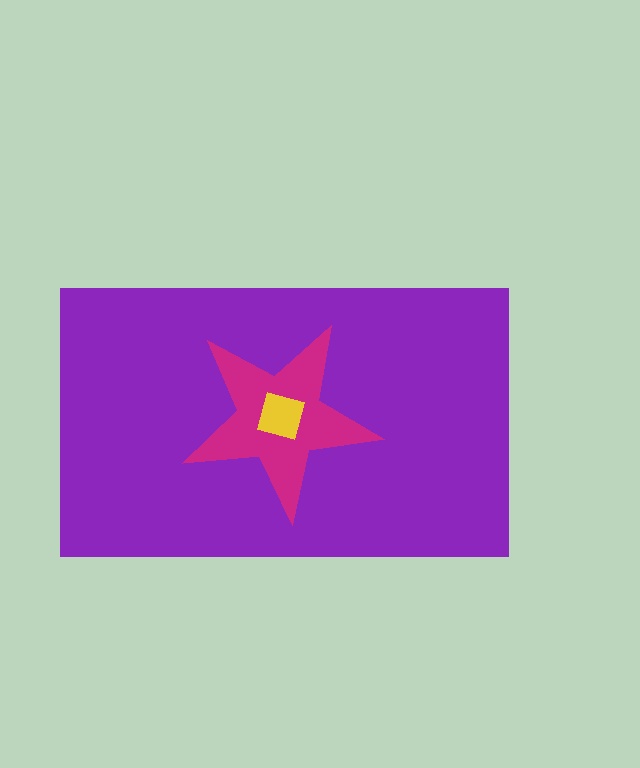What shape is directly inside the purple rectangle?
The magenta star.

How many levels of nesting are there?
3.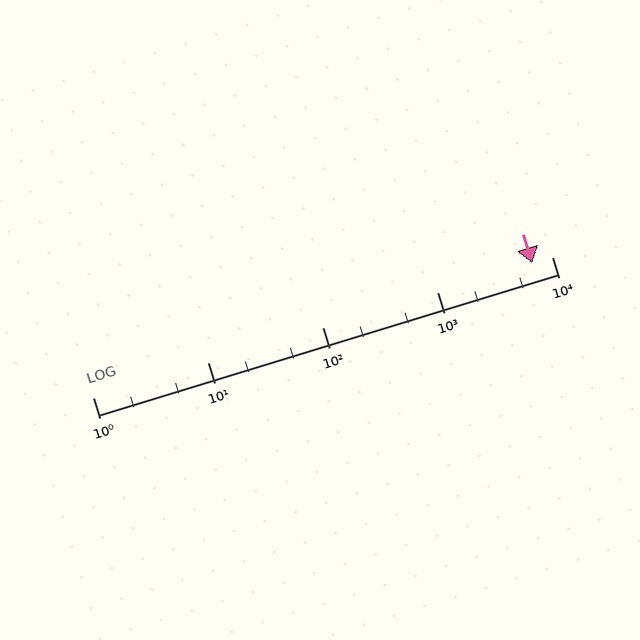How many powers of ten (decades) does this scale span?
The scale spans 4 decades, from 1 to 10000.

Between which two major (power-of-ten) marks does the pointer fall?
The pointer is between 1000 and 10000.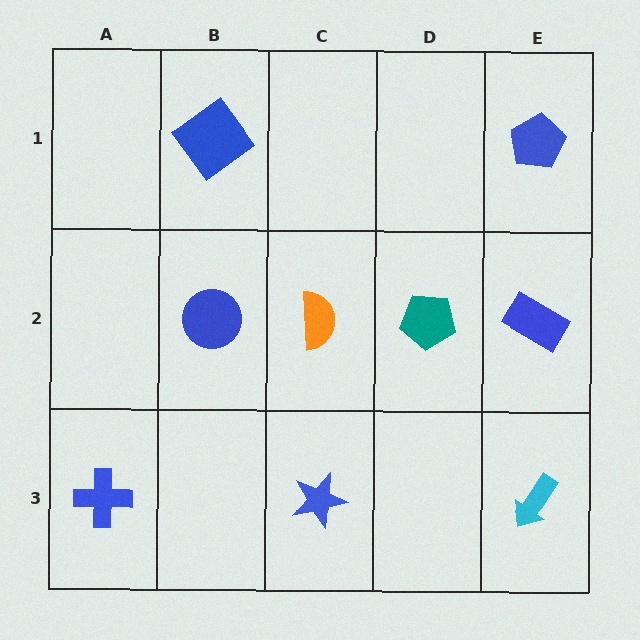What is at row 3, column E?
A cyan arrow.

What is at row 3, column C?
A blue star.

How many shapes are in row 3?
3 shapes.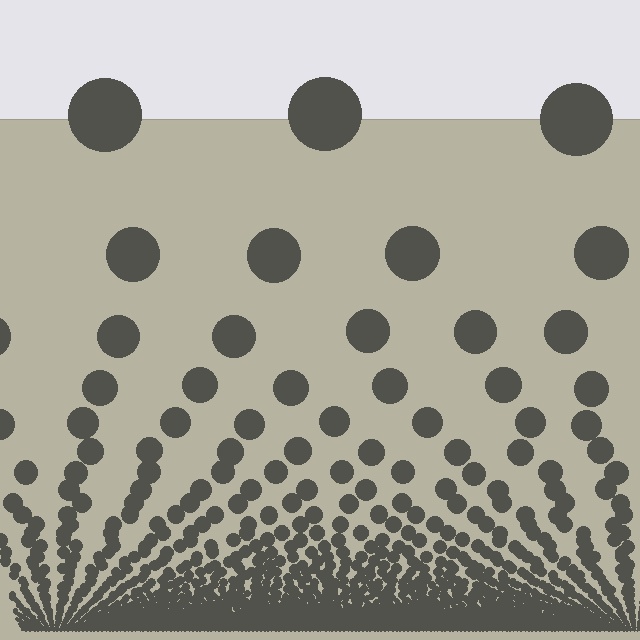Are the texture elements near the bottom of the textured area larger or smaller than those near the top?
Smaller. The gradient is inverted — elements near the bottom are smaller and denser.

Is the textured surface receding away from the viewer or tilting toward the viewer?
The surface appears to tilt toward the viewer. Texture elements get larger and sparser toward the top.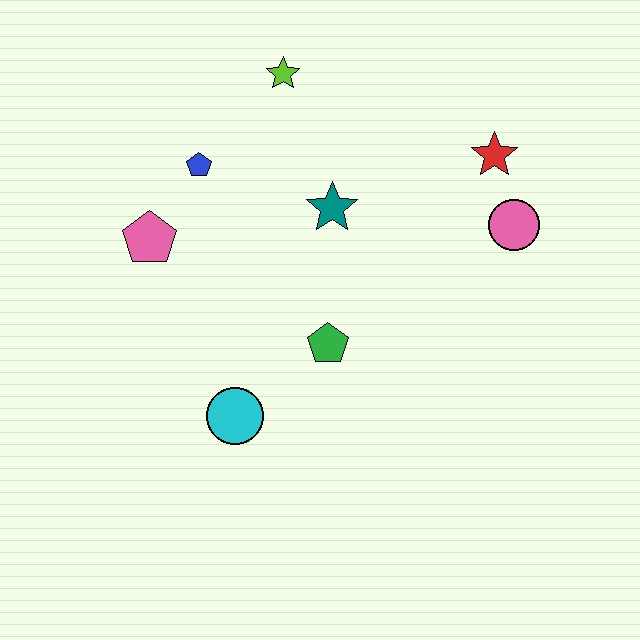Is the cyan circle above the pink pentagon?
No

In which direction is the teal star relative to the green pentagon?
The teal star is above the green pentagon.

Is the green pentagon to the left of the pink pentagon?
No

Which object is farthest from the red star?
The cyan circle is farthest from the red star.